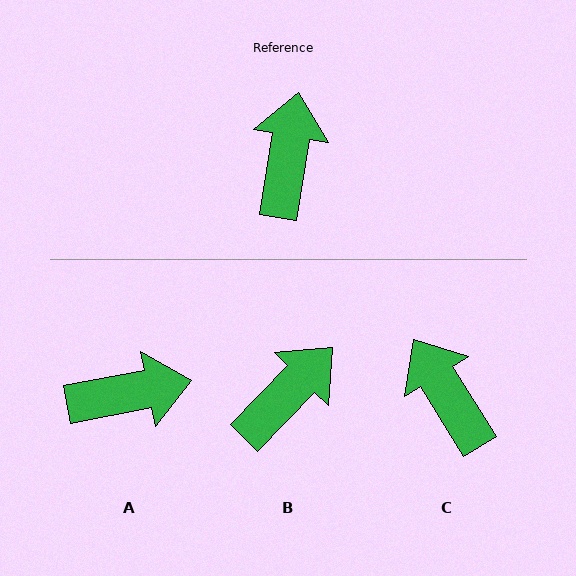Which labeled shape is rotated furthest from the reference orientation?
A, about 70 degrees away.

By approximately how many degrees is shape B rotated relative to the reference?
Approximately 35 degrees clockwise.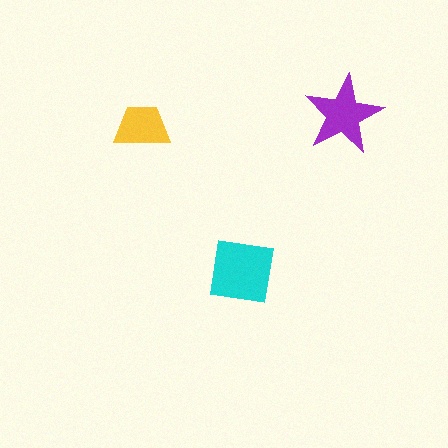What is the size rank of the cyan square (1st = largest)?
1st.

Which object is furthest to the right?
The purple star is rightmost.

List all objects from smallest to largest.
The yellow trapezoid, the purple star, the cyan square.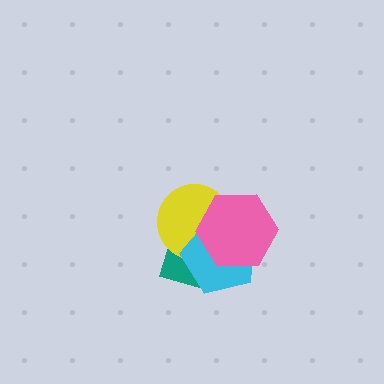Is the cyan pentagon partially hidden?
Yes, it is partially covered by another shape.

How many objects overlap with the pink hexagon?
3 objects overlap with the pink hexagon.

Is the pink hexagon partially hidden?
No, no other shape covers it.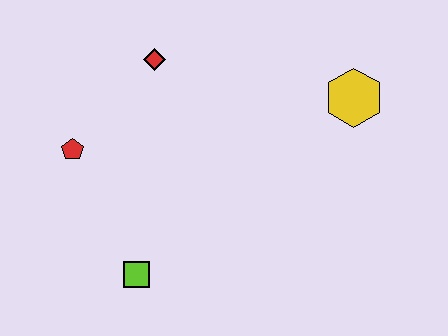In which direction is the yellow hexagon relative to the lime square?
The yellow hexagon is to the right of the lime square.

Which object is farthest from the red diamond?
The lime square is farthest from the red diamond.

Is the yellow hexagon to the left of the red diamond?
No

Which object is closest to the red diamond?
The red pentagon is closest to the red diamond.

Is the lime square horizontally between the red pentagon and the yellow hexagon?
Yes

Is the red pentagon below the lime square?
No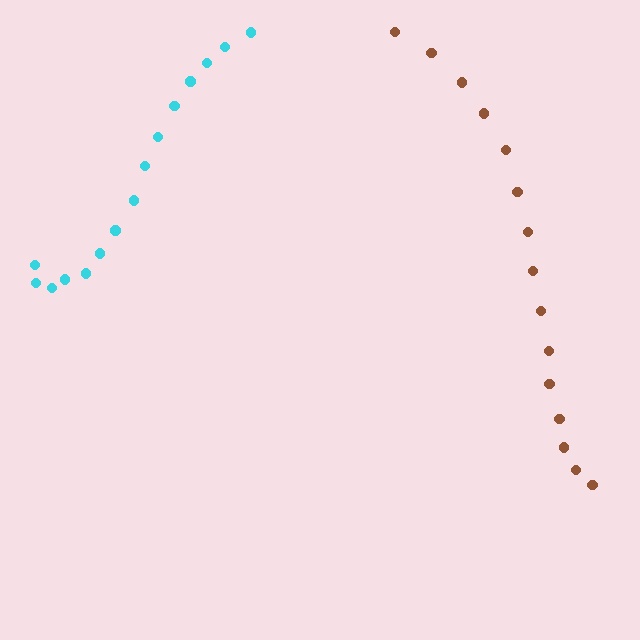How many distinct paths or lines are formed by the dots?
There are 2 distinct paths.